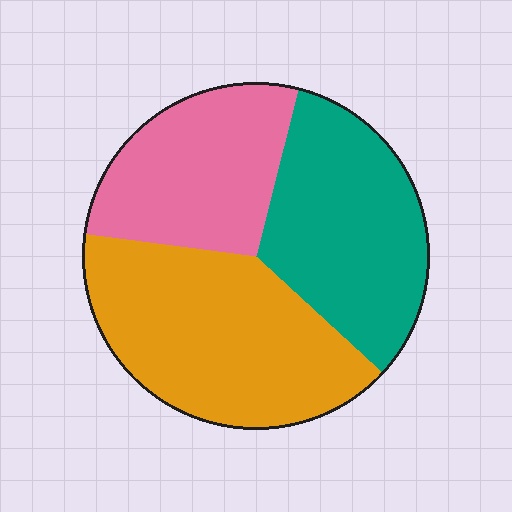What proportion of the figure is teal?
Teal covers 33% of the figure.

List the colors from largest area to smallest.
From largest to smallest: orange, teal, pink.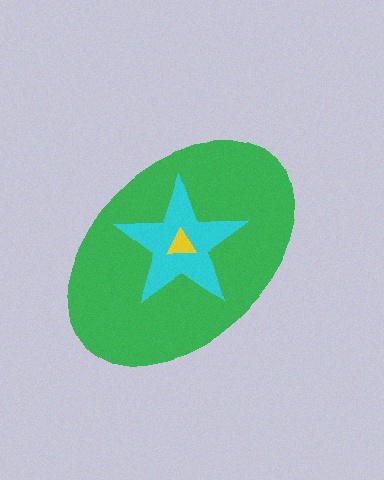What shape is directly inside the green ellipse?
The cyan star.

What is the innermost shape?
The yellow triangle.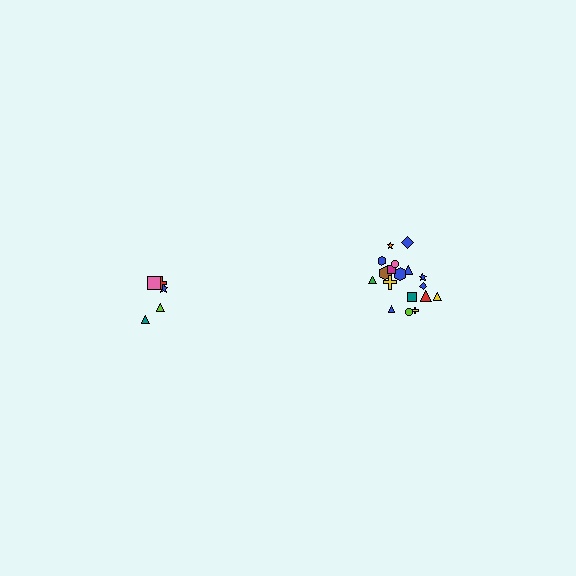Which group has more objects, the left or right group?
The right group.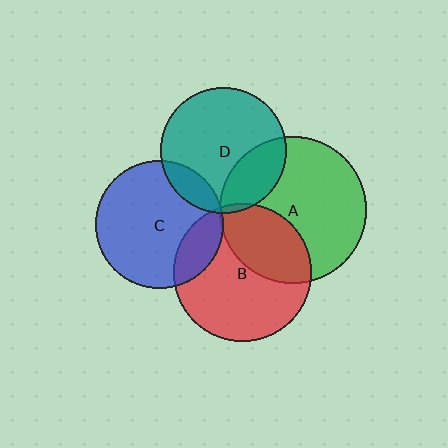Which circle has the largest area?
Circle A (green).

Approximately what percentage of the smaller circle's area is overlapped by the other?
Approximately 35%.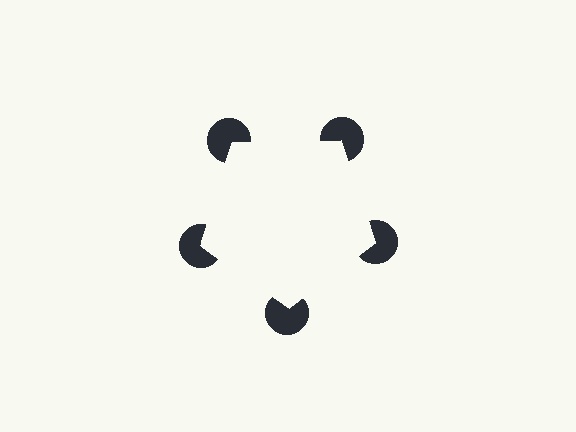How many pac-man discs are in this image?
There are 5 — one at each vertex of the illusory pentagon.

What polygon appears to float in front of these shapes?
An illusory pentagon — its edges are inferred from the aligned wedge cuts in the pac-man discs, not physically drawn.